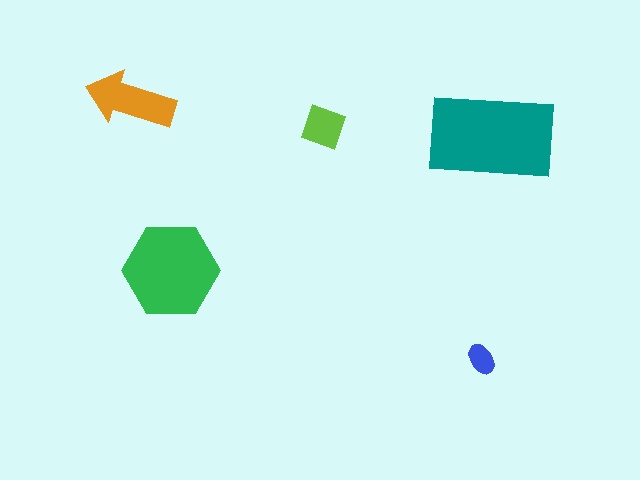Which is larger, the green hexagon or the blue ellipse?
The green hexagon.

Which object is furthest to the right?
The teal rectangle is rightmost.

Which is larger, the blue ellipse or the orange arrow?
The orange arrow.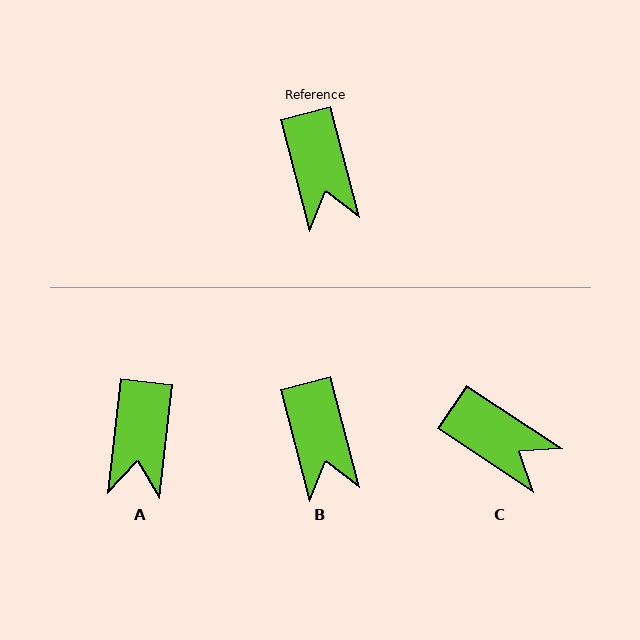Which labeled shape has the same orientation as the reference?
B.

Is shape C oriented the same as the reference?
No, it is off by about 42 degrees.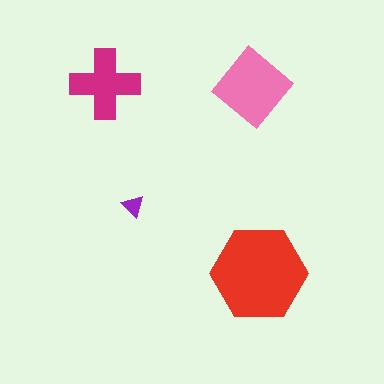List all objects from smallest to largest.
The purple triangle, the magenta cross, the pink diamond, the red hexagon.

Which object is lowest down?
The red hexagon is bottommost.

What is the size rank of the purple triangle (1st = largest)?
4th.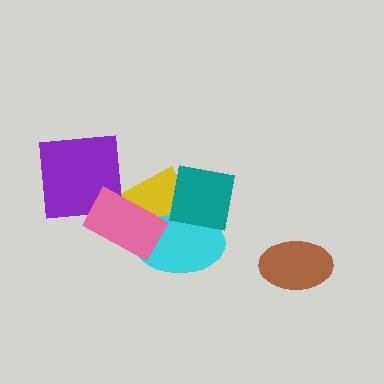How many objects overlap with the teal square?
2 objects overlap with the teal square.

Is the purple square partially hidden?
Yes, it is partially covered by another shape.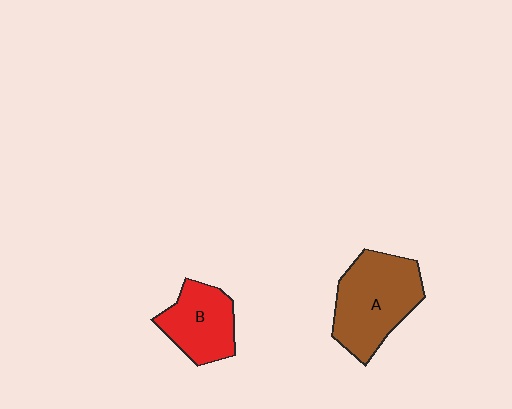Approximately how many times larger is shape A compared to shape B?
Approximately 1.5 times.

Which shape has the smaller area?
Shape B (red).